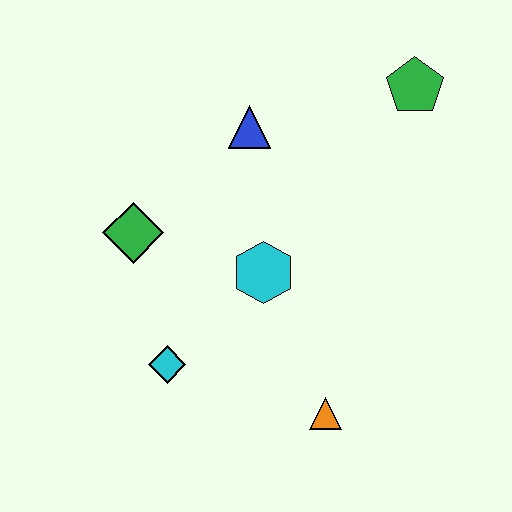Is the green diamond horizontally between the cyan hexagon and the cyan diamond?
No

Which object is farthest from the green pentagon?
The cyan diamond is farthest from the green pentagon.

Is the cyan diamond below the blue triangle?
Yes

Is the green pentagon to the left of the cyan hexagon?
No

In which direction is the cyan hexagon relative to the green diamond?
The cyan hexagon is to the right of the green diamond.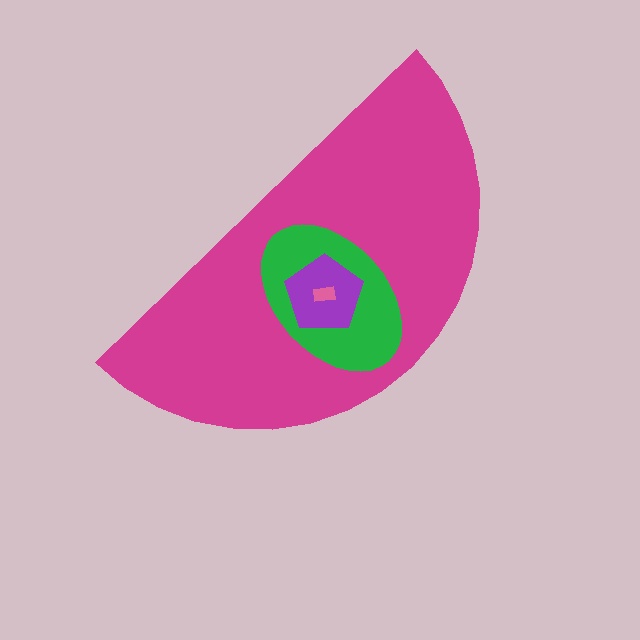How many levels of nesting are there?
4.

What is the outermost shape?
The magenta semicircle.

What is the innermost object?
The pink rectangle.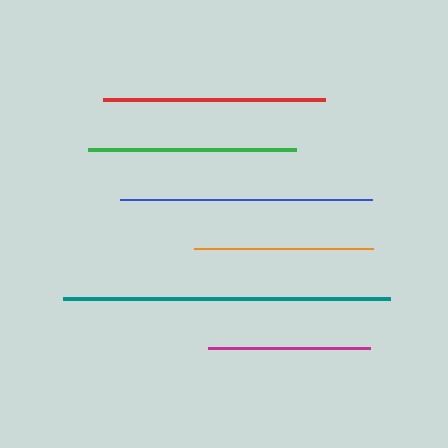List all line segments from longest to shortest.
From longest to shortest: teal, blue, red, green, orange, magenta.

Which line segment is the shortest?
The magenta line is the shortest at approximately 162 pixels.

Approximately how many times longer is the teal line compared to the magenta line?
The teal line is approximately 2.0 times the length of the magenta line.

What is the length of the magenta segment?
The magenta segment is approximately 162 pixels long.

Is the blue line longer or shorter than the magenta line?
The blue line is longer than the magenta line.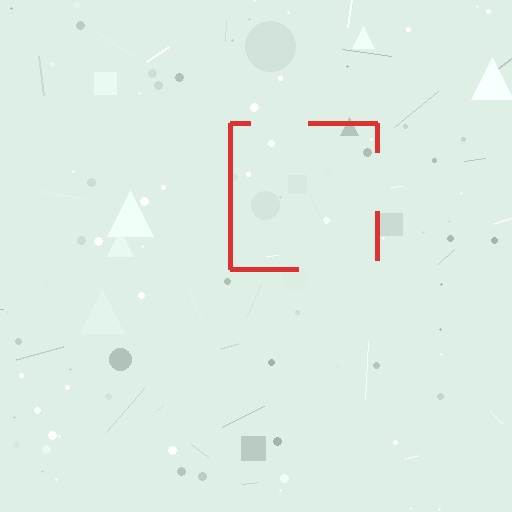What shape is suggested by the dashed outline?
The dashed outline suggests a square.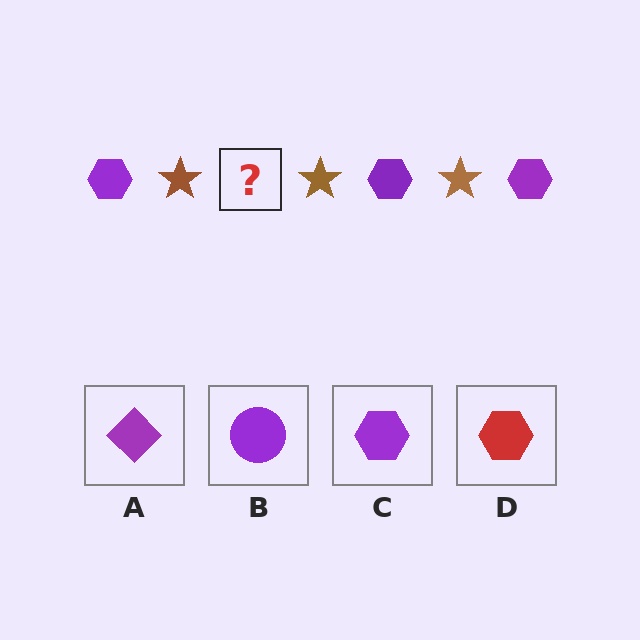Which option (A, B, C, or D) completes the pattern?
C.